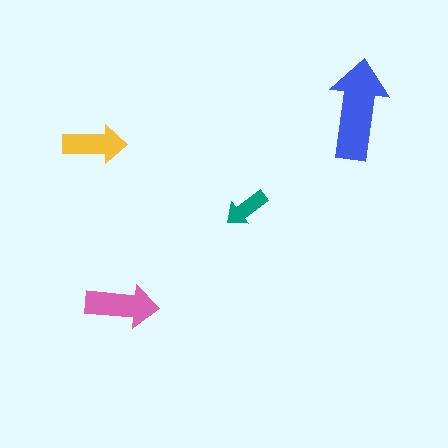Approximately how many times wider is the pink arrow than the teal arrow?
About 1.5 times wider.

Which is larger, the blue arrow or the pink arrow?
The blue one.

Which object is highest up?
The blue arrow is topmost.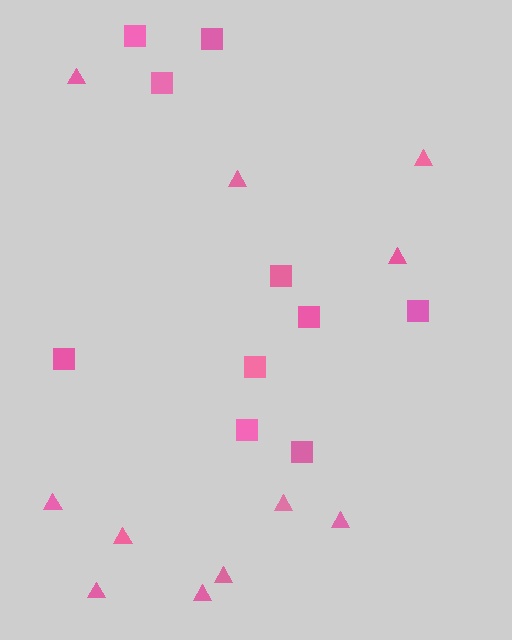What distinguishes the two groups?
There are 2 groups: one group of triangles (11) and one group of squares (10).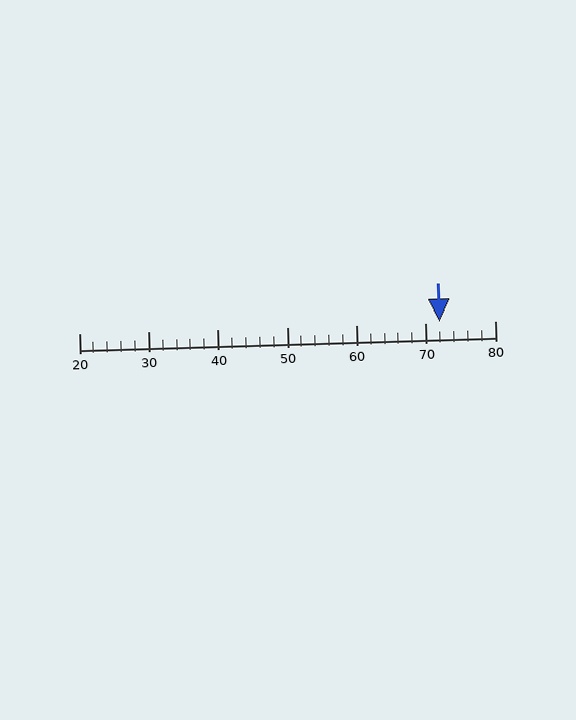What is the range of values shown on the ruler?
The ruler shows values from 20 to 80.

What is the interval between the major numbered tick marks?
The major tick marks are spaced 10 units apart.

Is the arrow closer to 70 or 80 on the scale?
The arrow is closer to 70.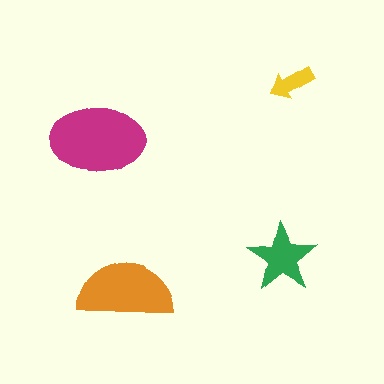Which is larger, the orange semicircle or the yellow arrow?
The orange semicircle.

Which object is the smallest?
The yellow arrow.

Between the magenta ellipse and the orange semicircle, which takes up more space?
The magenta ellipse.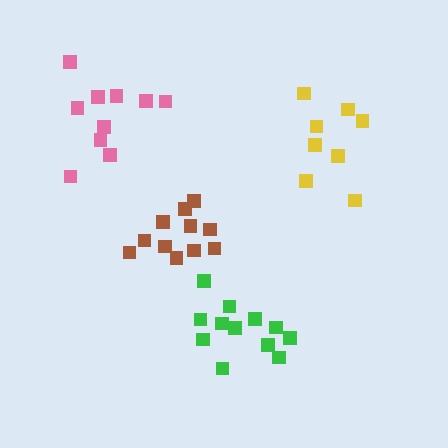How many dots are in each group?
Group 1: 12 dots, Group 2: 8 dots, Group 3: 11 dots, Group 4: 10 dots (41 total).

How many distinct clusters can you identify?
There are 4 distinct clusters.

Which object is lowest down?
The green cluster is bottommost.